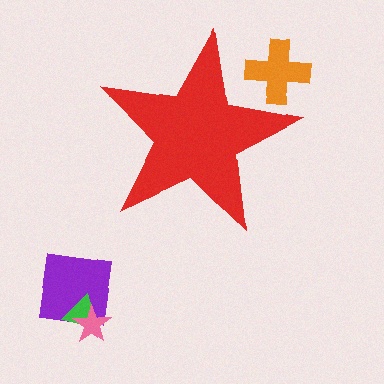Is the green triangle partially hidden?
No, the green triangle is fully visible.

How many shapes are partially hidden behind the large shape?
1 shape is partially hidden.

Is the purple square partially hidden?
No, the purple square is fully visible.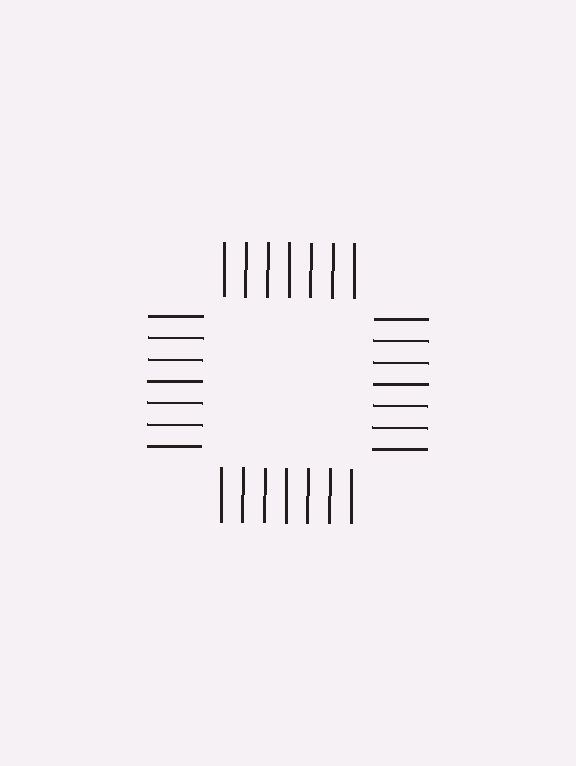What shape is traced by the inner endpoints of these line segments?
An illusory square — the line segments terminate on its edges but no continuous stroke is drawn.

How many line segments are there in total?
28 — 7 along each of the 4 edges.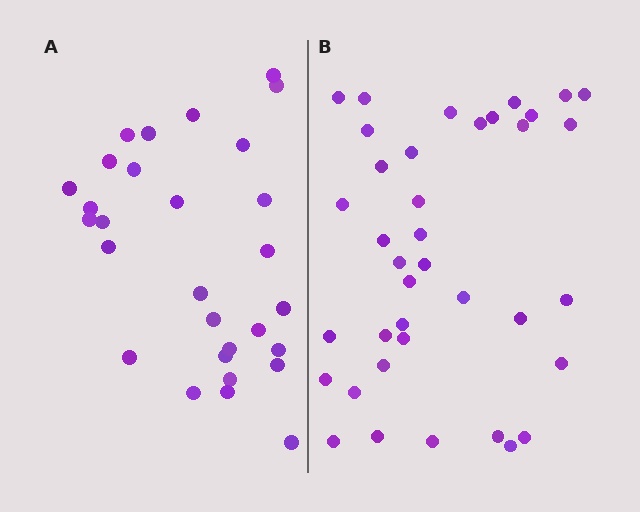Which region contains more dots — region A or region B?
Region B (the right region) has more dots.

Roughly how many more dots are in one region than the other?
Region B has roughly 8 or so more dots than region A.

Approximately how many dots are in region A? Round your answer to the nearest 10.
About 30 dots. (The exact count is 29, which rounds to 30.)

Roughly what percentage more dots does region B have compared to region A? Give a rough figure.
About 30% more.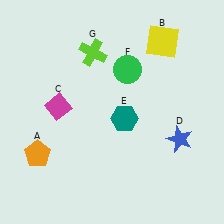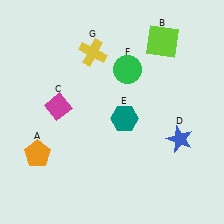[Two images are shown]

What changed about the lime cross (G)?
In Image 1, G is lime. In Image 2, it changed to yellow.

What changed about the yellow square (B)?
In Image 1, B is yellow. In Image 2, it changed to lime.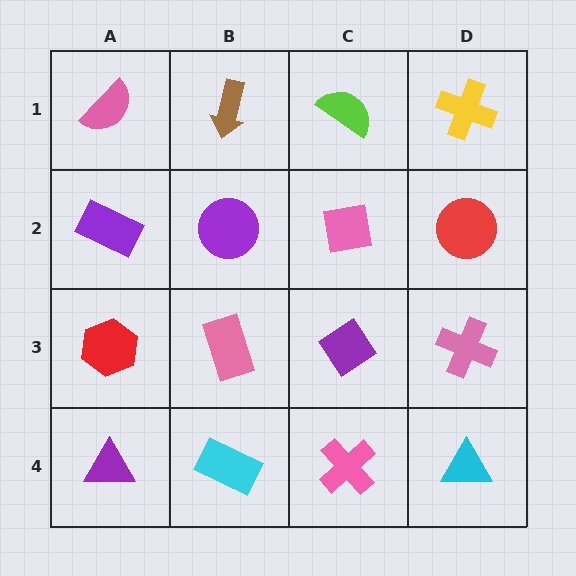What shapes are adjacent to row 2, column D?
A yellow cross (row 1, column D), a pink cross (row 3, column D), a pink square (row 2, column C).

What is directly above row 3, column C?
A pink square.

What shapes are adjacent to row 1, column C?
A pink square (row 2, column C), a brown arrow (row 1, column B), a yellow cross (row 1, column D).